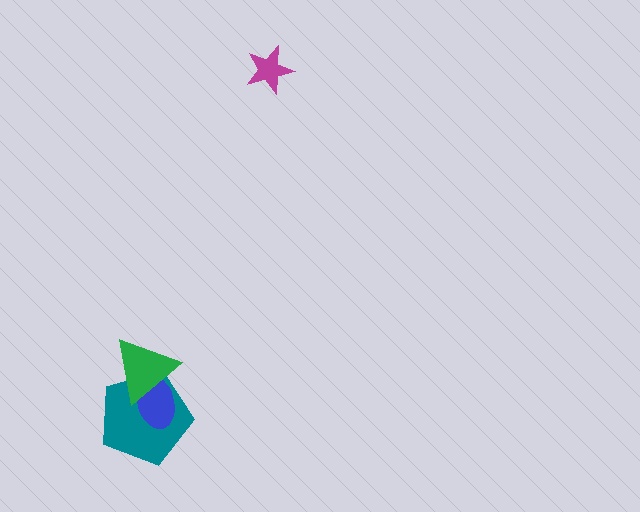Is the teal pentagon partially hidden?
Yes, it is partially covered by another shape.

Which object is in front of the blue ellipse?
The green triangle is in front of the blue ellipse.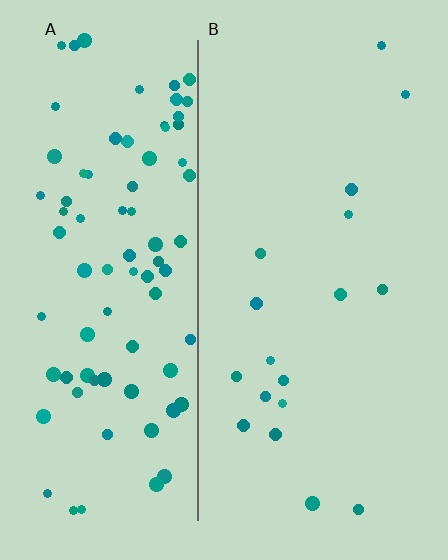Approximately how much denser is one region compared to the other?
Approximately 4.9× — region A over region B.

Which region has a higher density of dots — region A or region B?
A (the left).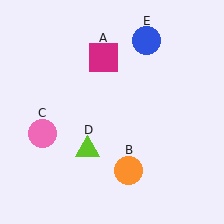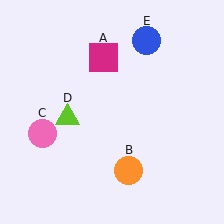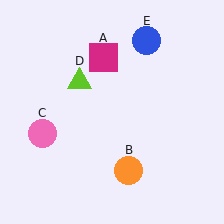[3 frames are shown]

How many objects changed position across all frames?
1 object changed position: lime triangle (object D).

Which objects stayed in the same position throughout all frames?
Magenta square (object A) and orange circle (object B) and pink circle (object C) and blue circle (object E) remained stationary.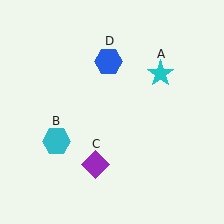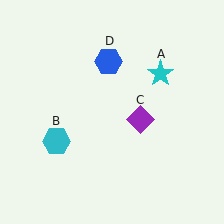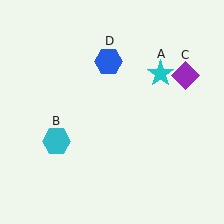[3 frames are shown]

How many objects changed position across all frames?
1 object changed position: purple diamond (object C).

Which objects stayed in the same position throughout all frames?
Cyan star (object A) and cyan hexagon (object B) and blue hexagon (object D) remained stationary.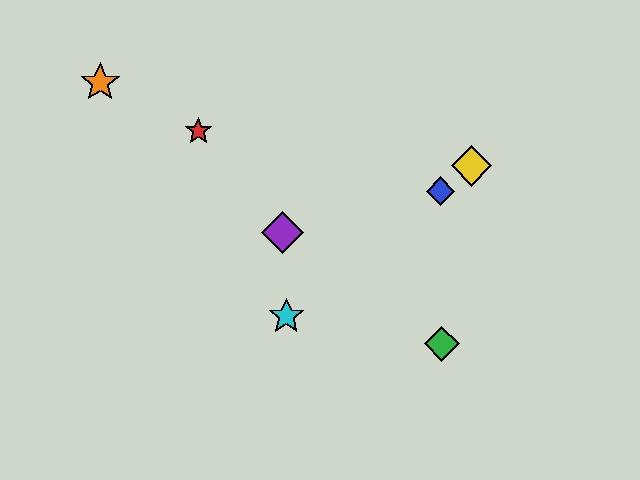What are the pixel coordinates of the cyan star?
The cyan star is at (286, 316).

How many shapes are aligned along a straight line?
3 shapes (the blue diamond, the yellow diamond, the cyan star) are aligned along a straight line.